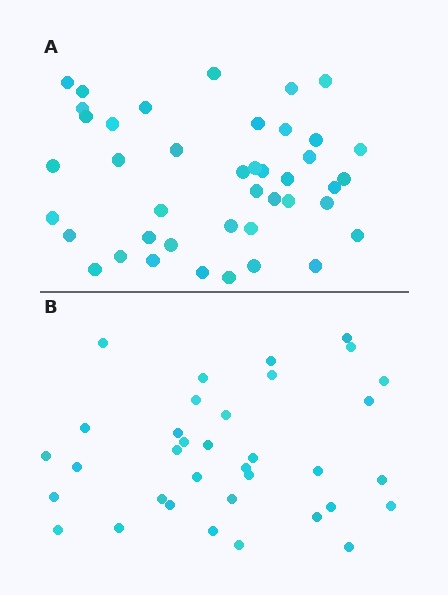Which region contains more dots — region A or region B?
Region A (the top region) has more dots.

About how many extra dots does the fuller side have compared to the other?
Region A has roughly 8 or so more dots than region B.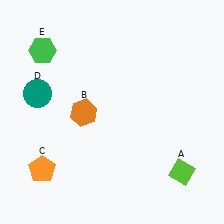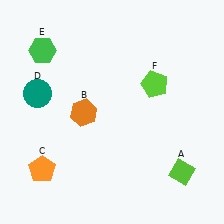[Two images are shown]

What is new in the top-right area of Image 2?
A lime pentagon (F) was added in the top-right area of Image 2.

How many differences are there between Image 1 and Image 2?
There is 1 difference between the two images.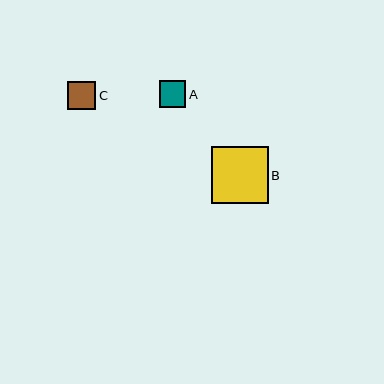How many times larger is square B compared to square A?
Square B is approximately 2.2 times the size of square A.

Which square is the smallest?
Square A is the smallest with a size of approximately 26 pixels.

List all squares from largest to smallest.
From largest to smallest: B, C, A.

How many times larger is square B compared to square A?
Square B is approximately 2.2 times the size of square A.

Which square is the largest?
Square B is the largest with a size of approximately 57 pixels.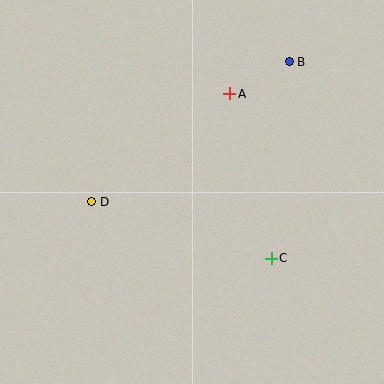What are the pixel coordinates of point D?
Point D is at (92, 202).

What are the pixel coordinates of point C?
Point C is at (271, 258).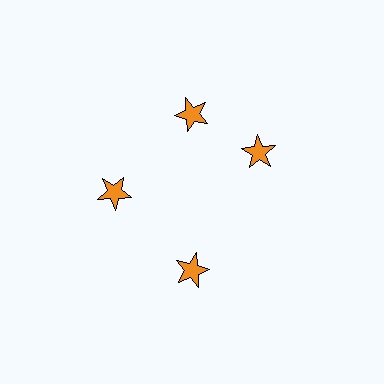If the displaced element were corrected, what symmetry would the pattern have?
It would have 4-fold rotational symmetry — the pattern would map onto itself every 90 degrees.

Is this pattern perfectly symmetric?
No. The 4 orange stars are arranged in a ring, but one element near the 3 o'clock position is rotated out of alignment along the ring, breaking the 4-fold rotational symmetry.